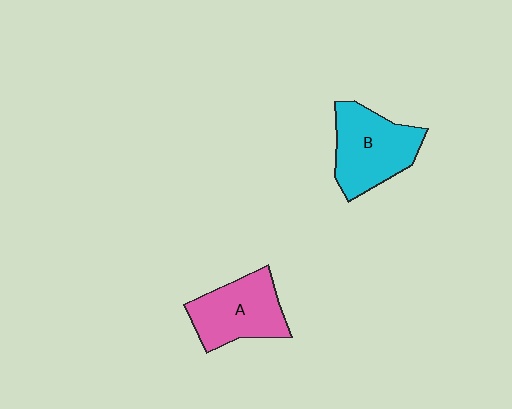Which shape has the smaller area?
Shape A (pink).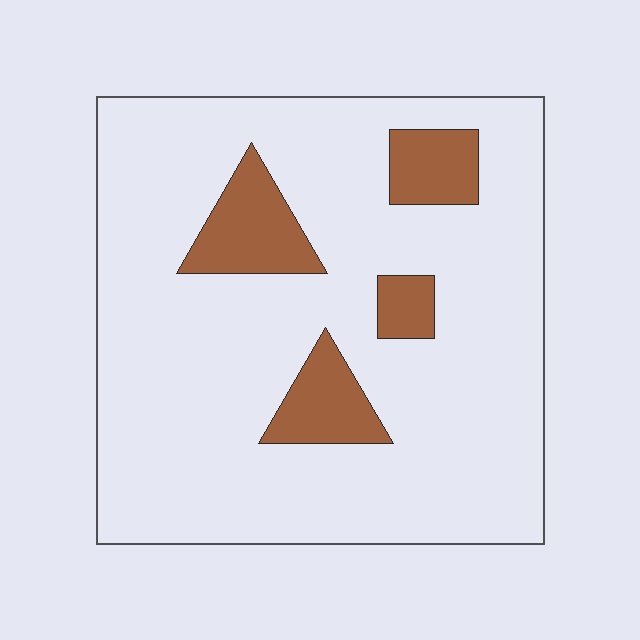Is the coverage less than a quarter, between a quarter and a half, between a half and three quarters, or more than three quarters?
Less than a quarter.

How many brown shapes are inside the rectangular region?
4.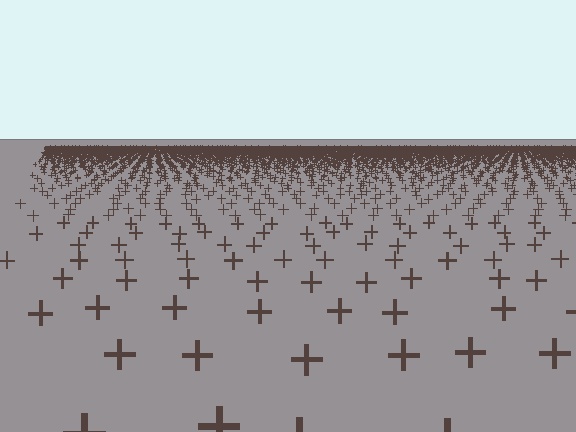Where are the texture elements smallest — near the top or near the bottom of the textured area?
Near the top.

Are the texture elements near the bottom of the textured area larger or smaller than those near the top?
Larger. Near the bottom, elements are closer to the viewer and appear at a bigger on-screen size.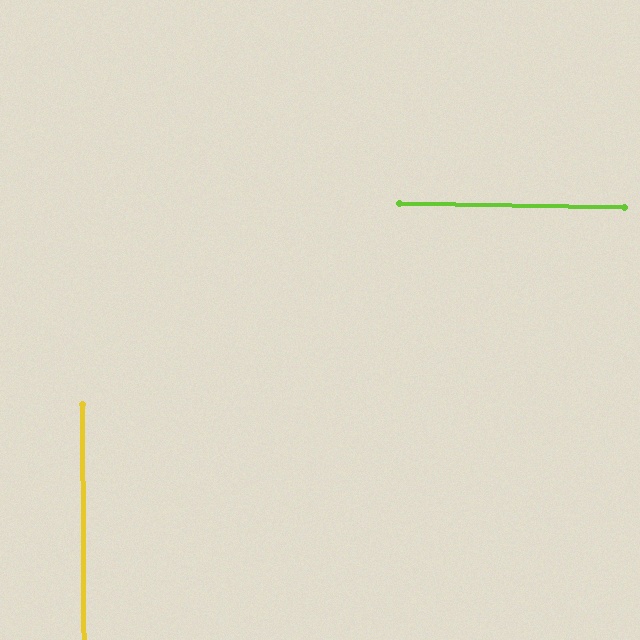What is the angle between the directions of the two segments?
Approximately 89 degrees.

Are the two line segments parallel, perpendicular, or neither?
Perpendicular — they meet at approximately 89°.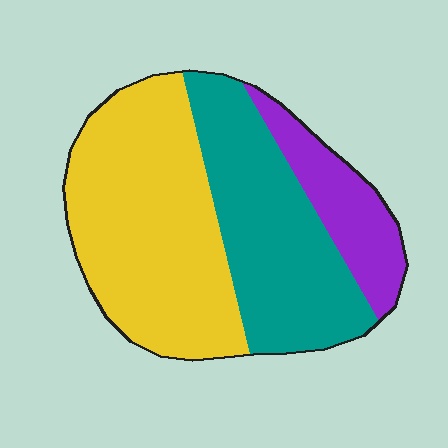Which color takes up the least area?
Purple, at roughly 15%.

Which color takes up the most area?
Yellow, at roughly 50%.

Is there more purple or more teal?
Teal.